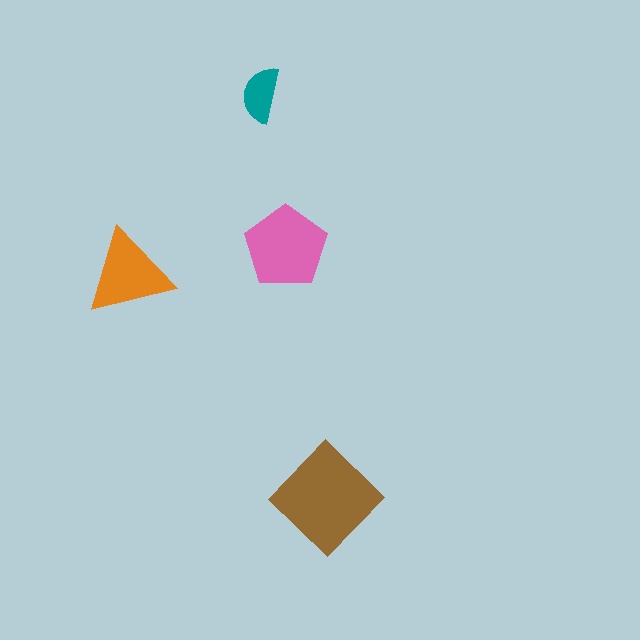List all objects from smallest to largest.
The teal semicircle, the orange triangle, the pink pentagon, the brown diamond.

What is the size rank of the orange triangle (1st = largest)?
3rd.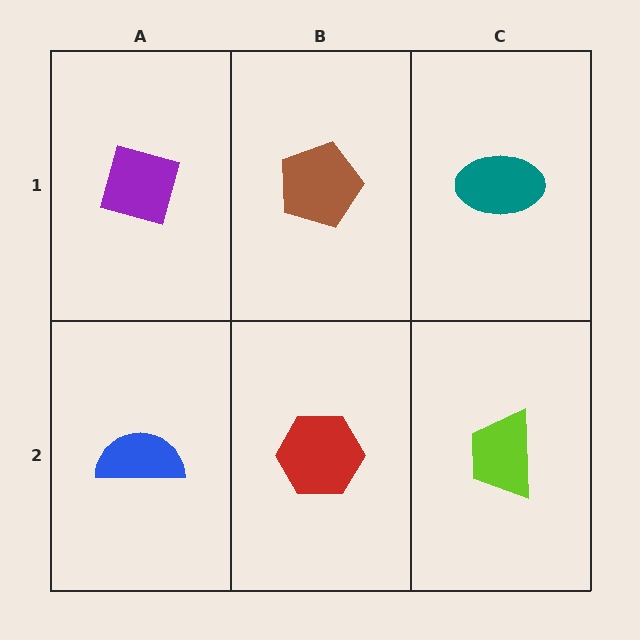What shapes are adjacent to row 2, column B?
A brown pentagon (row 1, column B), a blue semicircle (row 2, column A), a lime trapezoid (row 2, column C).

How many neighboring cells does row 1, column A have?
2.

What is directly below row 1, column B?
A red hexagon.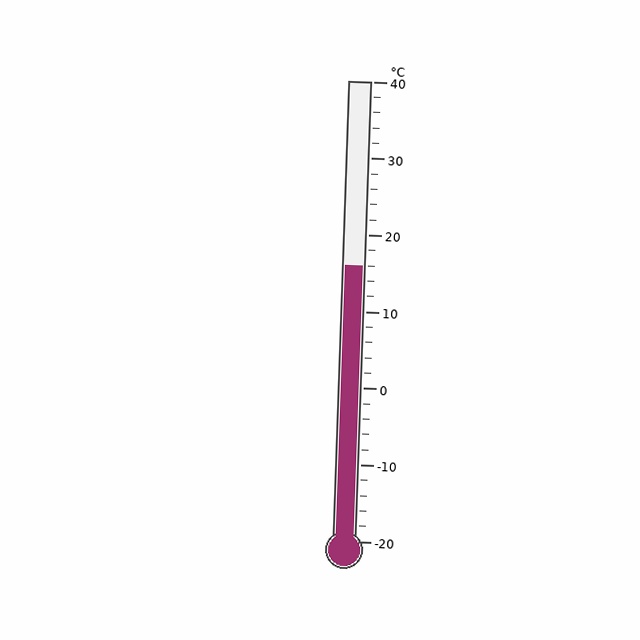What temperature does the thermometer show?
The thermometer shows approximately 16°C.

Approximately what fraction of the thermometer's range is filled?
The thermometer is filled to approximately 60% of its range.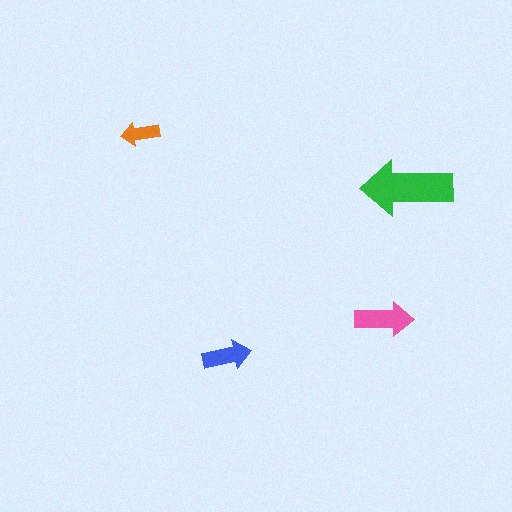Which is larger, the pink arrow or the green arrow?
The green one.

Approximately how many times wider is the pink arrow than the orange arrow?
About 1.5 times wider.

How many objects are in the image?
There are 4 objects in the image.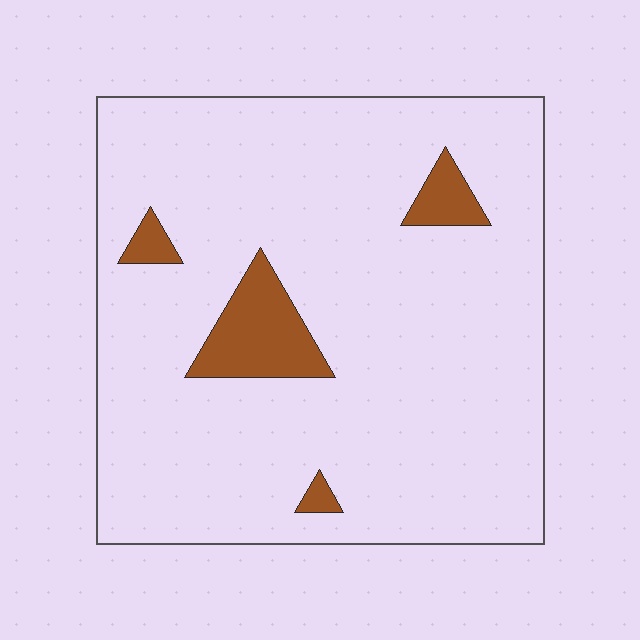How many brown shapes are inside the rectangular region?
4.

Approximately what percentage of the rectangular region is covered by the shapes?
Approximately 10%.